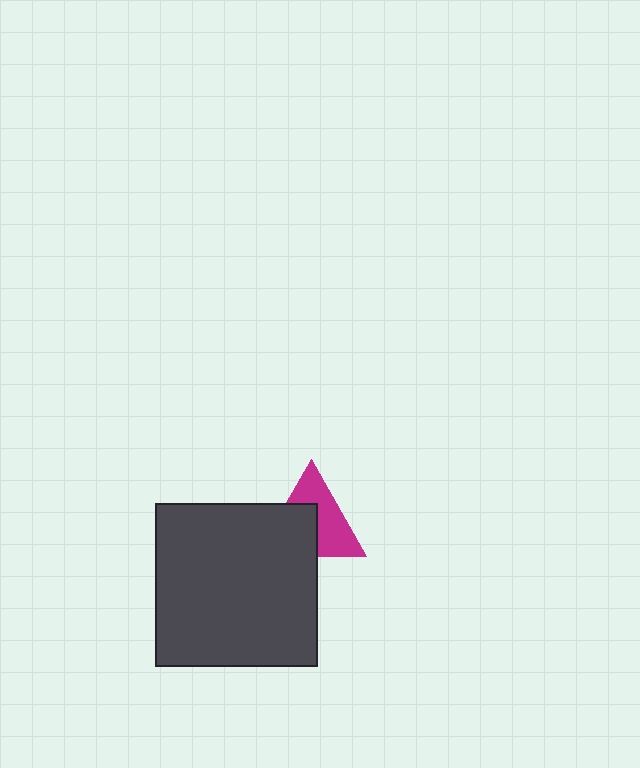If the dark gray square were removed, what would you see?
You would see the complete magenta triangle.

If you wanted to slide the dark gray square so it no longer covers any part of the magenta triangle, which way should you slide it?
Slide it toward the lower-left — that is the most direct way to separate the two shapes.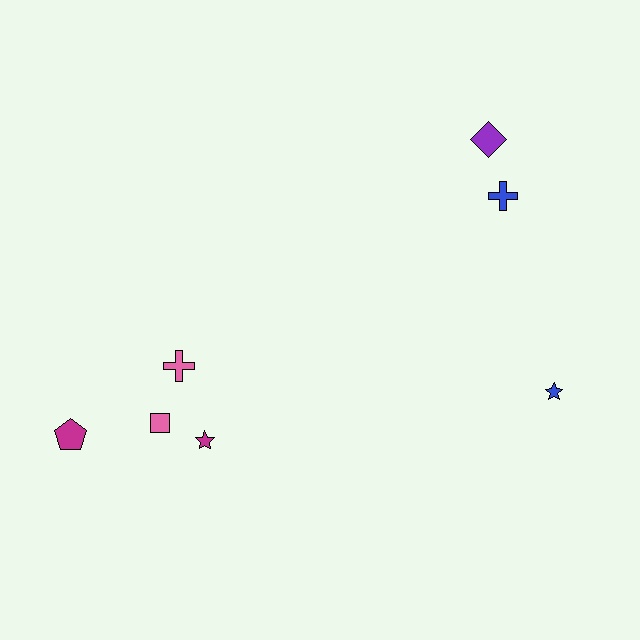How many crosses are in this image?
There are 2 crosses.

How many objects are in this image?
There are 7 objects.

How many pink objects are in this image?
There are 2 pink objects.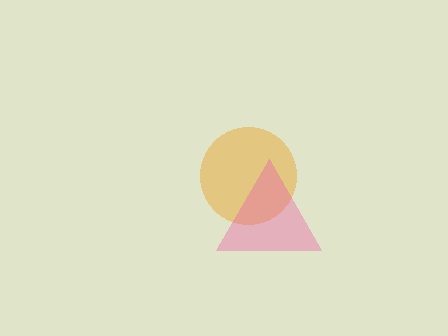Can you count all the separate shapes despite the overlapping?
Yes, there are 2 separate shapes.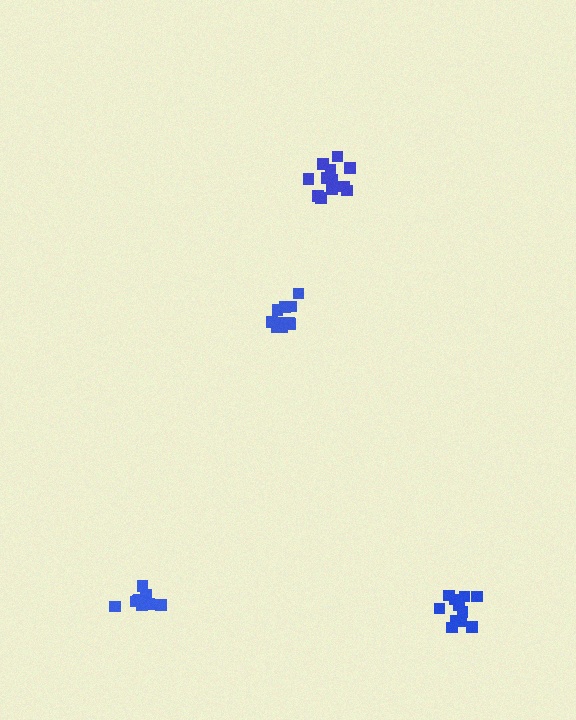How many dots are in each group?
Group 1: 10 dots, Group 2: 11 dots, Group 3: 10 dots, Group 4: 13 dots (44 total).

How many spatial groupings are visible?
There are 4 spatial groupings.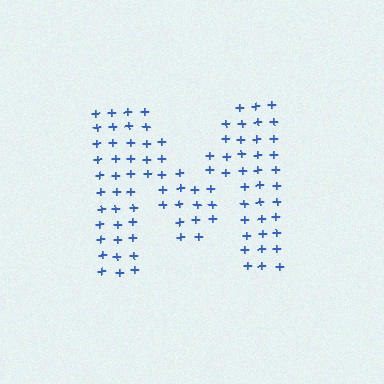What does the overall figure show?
The overall figure shows the letter M.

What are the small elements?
The small elements are plus signs.